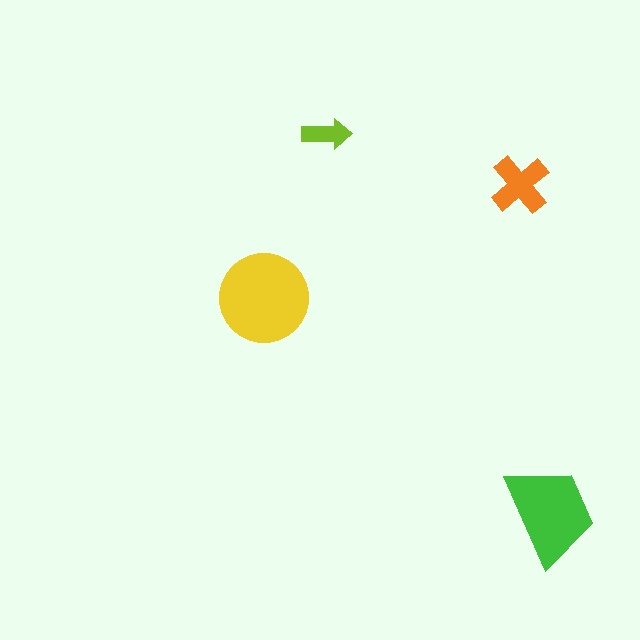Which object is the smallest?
The lime arrow.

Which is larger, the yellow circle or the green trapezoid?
The yellow circle.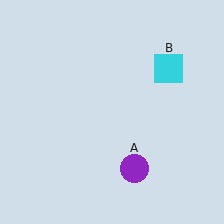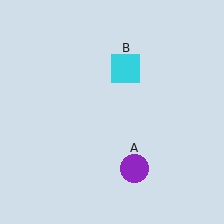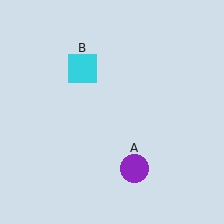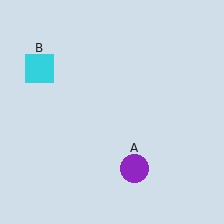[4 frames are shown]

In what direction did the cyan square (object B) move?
The cyan square (object B) moved left.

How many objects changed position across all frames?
1 object changed position: cyan square (object B).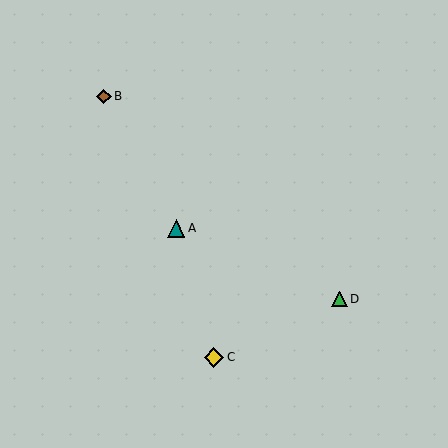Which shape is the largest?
The yellow diamond (labeled C) is the largest.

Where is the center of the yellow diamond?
The center of the yellow diamond is at (214, 357).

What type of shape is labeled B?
Shape B is a brown diamond.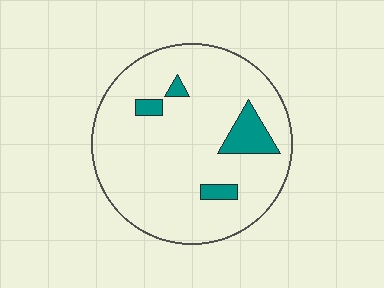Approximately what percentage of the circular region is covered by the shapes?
Approximately 10%.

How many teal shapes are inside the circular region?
4.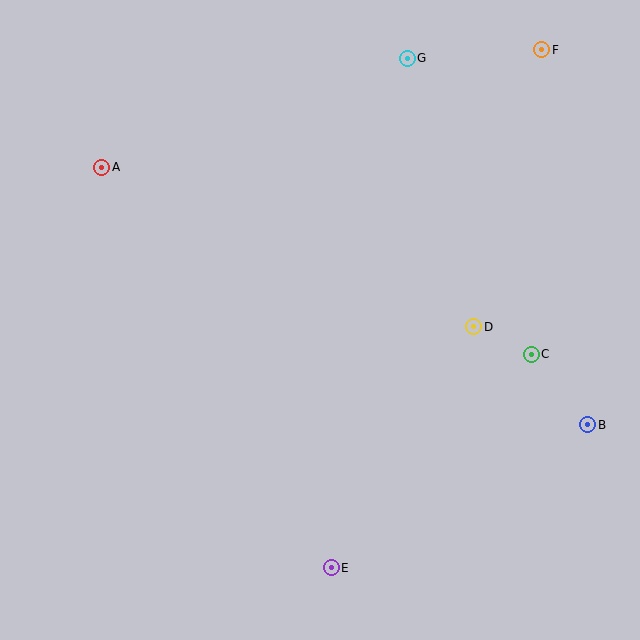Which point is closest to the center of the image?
Point D at (473, 327) is closest to the center.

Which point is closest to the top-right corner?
Point F is closest to the top-right corner.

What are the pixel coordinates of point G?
Point G is at (407, 58).